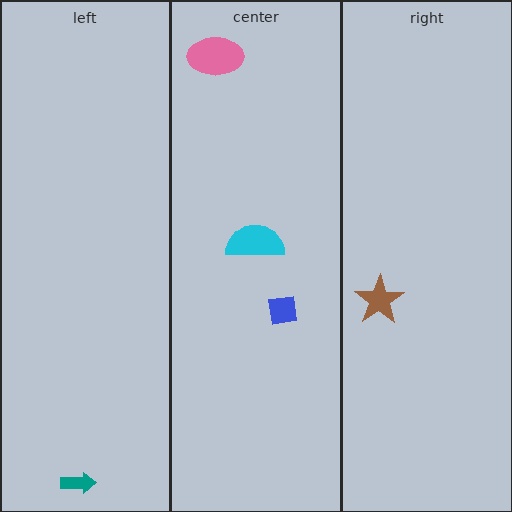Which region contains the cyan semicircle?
The center region.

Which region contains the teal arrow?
The left region.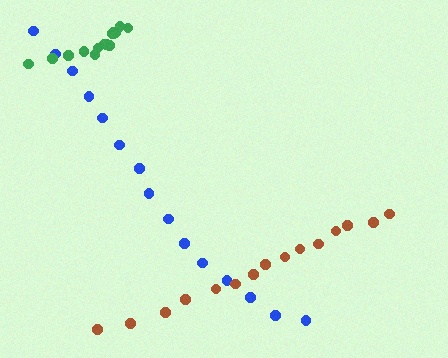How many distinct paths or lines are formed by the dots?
There are 3 distinct paths.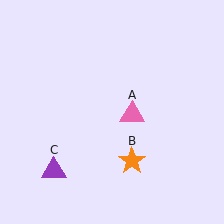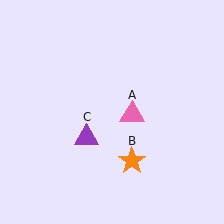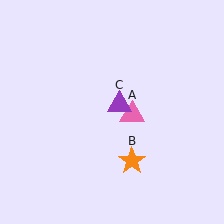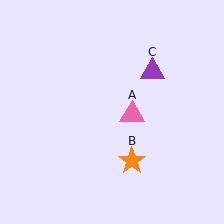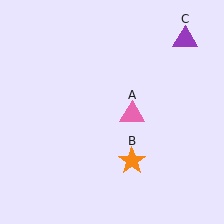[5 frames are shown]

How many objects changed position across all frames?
1 object changed position: purple triangle (object C).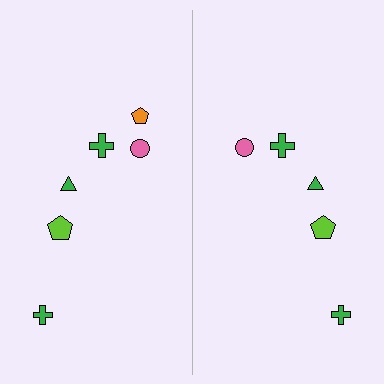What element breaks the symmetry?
A orange pentagon is missing from the right side.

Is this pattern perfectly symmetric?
No, the pattern is not perfectly symmetric. A orange pentagon is missing from the right side.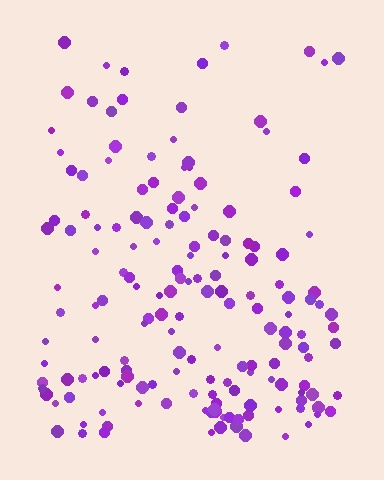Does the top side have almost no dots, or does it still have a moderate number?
Still a moderate number, just noticeably fewer than the bottom.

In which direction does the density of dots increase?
From top to bottom, with the bottom side densest.